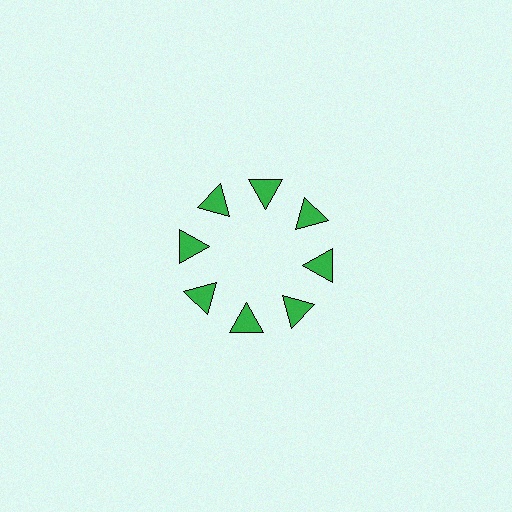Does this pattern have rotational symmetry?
Yes, this pattern has 8-fold rotational symmetry. It looks the same after rotating 45 degrees around the center.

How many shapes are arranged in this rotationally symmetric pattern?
There are 8 shapes, arranged in 8 groups of 1.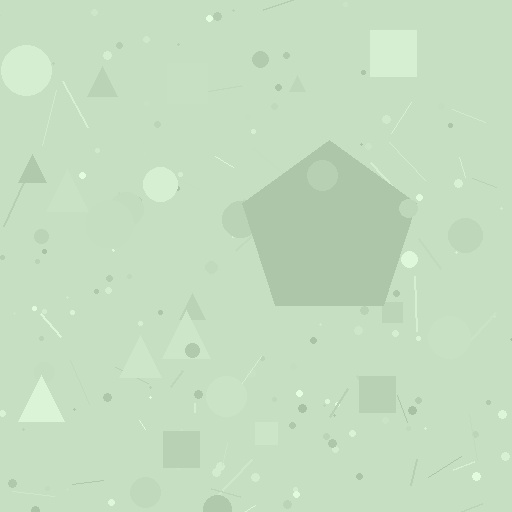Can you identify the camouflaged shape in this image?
The camouflaged shape is a pentagon.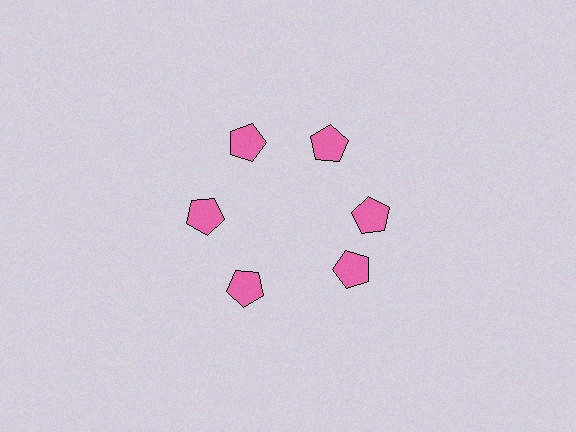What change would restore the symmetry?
The symmetry would be restored by rotating it back into even spacing with its neighbors so that all 6 pentagons sit at equal angles and equal distance from the center.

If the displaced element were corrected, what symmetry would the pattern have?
It would have 6-fold rotational symmetry — the pattern would map onto itself every 60 degrees.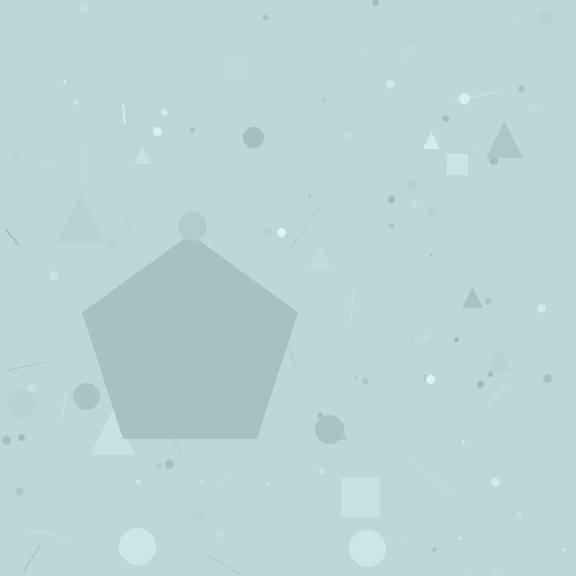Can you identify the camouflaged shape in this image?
The camouflaged shape is a pentagon.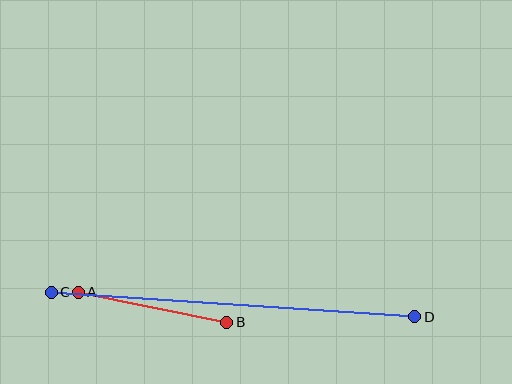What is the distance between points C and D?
The distance is approximately 365 pixels.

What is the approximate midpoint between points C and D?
The midpoint is at approximately (233, 305) pixels.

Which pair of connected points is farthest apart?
Points C and D are farthest apart.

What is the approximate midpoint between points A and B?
The midpoint is at approximately (152, 307) pixels.